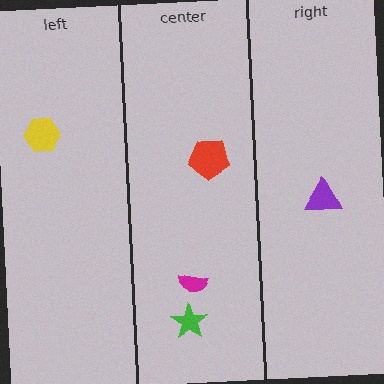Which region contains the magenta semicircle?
The center region.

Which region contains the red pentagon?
The center region.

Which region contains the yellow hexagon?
The left region.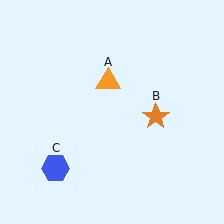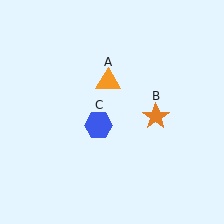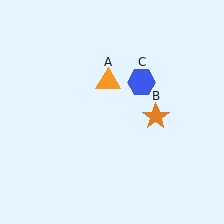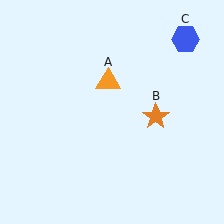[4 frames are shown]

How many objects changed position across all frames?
1 object changed position: blue hexagon (object C).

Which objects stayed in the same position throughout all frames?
Orange triangle (object A) and orange star (object B) remained stationary.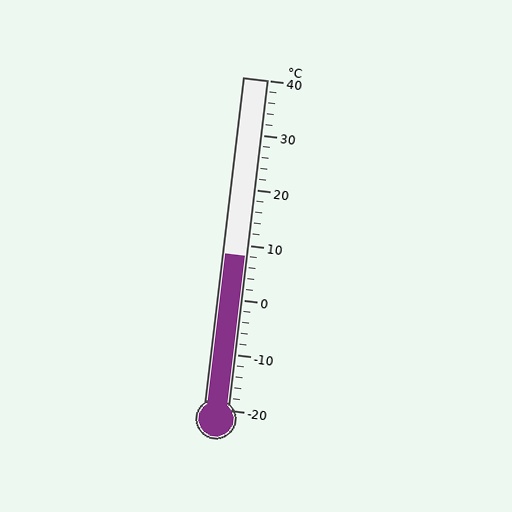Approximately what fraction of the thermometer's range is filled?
The thermometer is filled to approximately 45% of its range.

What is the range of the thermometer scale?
The thermometer scale ranges from -20°C to 40°C.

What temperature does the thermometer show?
The thermometer shows approximately 8°C.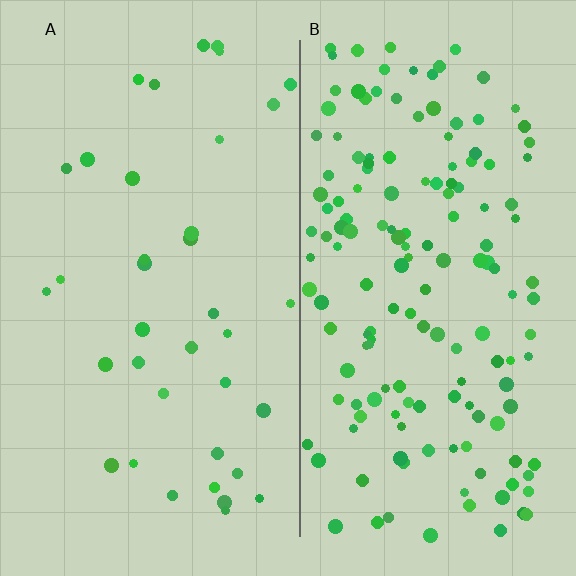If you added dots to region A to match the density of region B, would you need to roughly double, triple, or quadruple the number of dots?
Approximately quadruple.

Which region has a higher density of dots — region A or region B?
B (the right).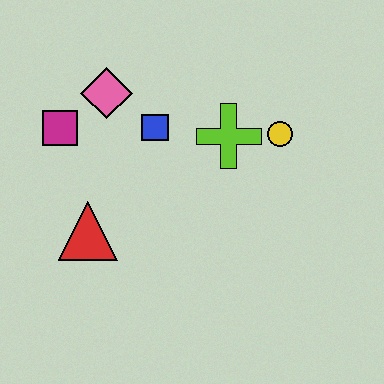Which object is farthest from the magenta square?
The yellow circle is farthest from the magenta square.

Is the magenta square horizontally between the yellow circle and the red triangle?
No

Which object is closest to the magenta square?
The pink diamond is closest to the magenta square.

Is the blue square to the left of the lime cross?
Yes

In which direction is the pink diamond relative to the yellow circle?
The pink diamond is to the left of the yellow circle.